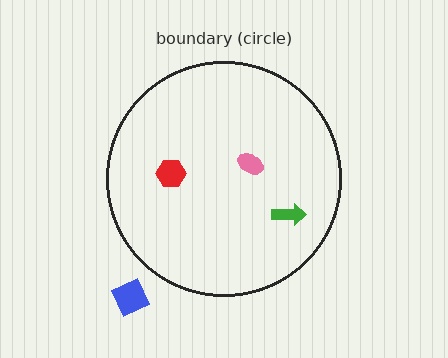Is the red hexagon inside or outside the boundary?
Inside.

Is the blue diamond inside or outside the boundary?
Outside.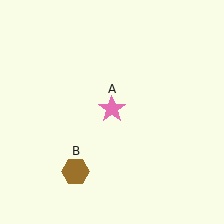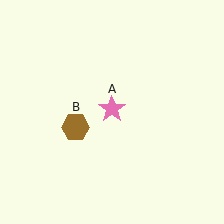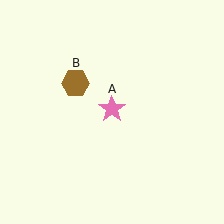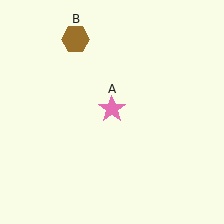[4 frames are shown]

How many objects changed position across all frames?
1 object changed position: brown hexagon (object B).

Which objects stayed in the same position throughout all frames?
Pink star (object A) remained stationary.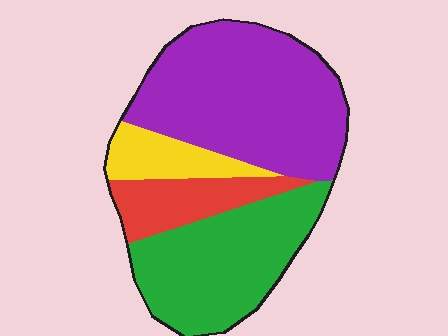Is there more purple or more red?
Purple.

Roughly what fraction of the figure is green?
Green covers about 30% of the figure.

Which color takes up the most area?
Purple, at roughly 45%.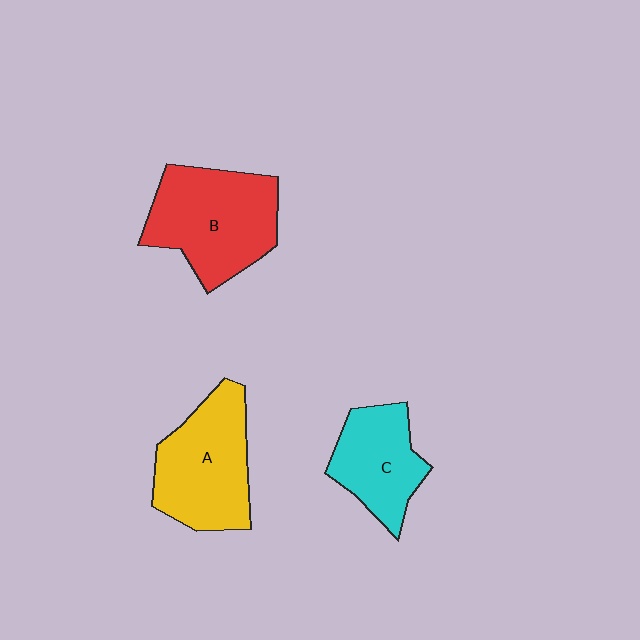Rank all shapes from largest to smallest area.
From largest to smallest: B (red), A (yellow), C (cyan).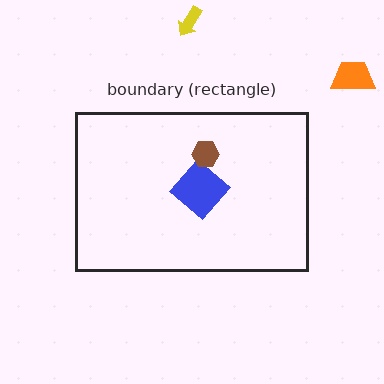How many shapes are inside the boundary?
2 inside, 2 outside.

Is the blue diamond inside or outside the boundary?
Inside.